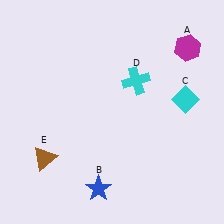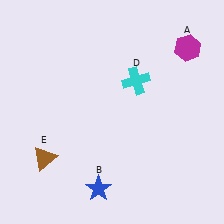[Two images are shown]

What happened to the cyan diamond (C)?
The cyan diamond (C) was removed in Image 2. It was in the top-right area of Image 1.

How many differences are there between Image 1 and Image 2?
There is 1 difference between the two images.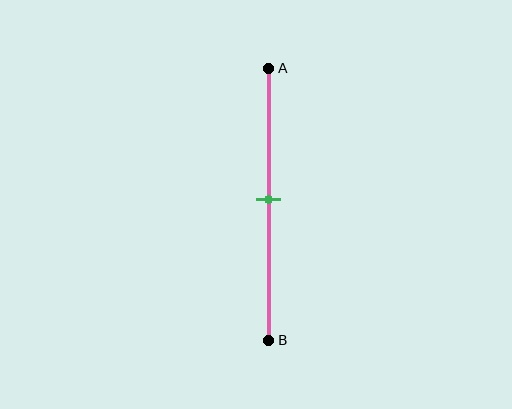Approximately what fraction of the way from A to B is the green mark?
The green mark is approximately 50% of the way from A to B.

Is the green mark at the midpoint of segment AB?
Yes, the mark is approximately at the midpoint.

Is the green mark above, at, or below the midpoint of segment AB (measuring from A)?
The green mark is approximately at the midpoint of segment AB.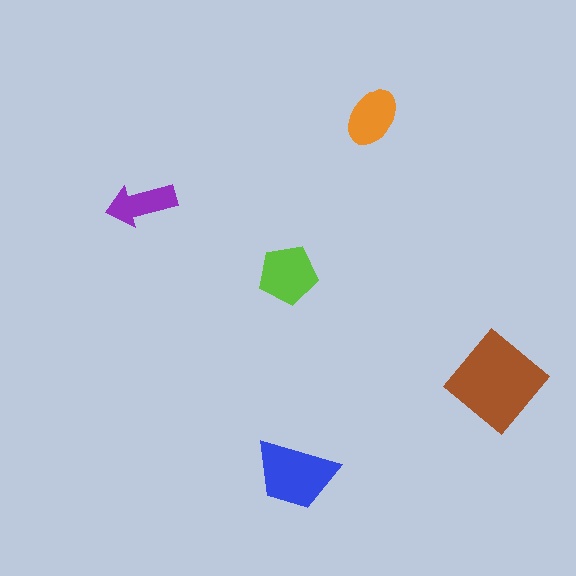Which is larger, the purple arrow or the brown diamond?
The brown diamond.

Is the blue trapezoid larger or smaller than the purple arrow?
Larger.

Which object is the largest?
The brown diamond.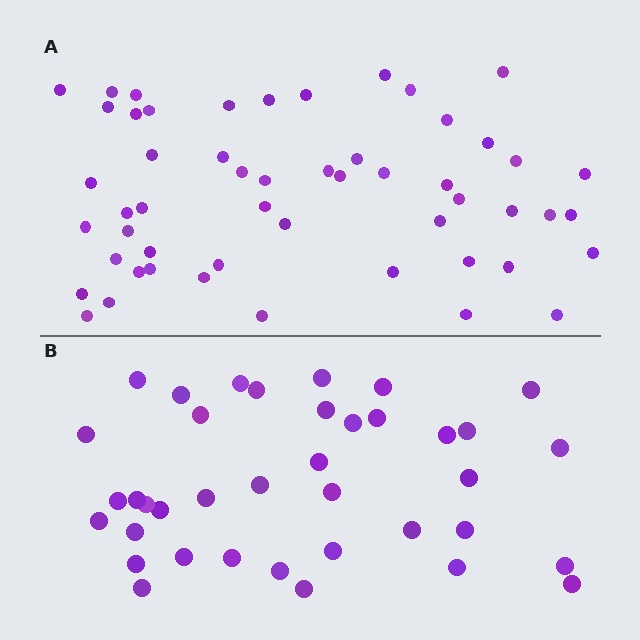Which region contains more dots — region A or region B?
Region A (the top region) has more dots.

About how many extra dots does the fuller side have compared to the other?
Region A has approximately 15 more dots than region B.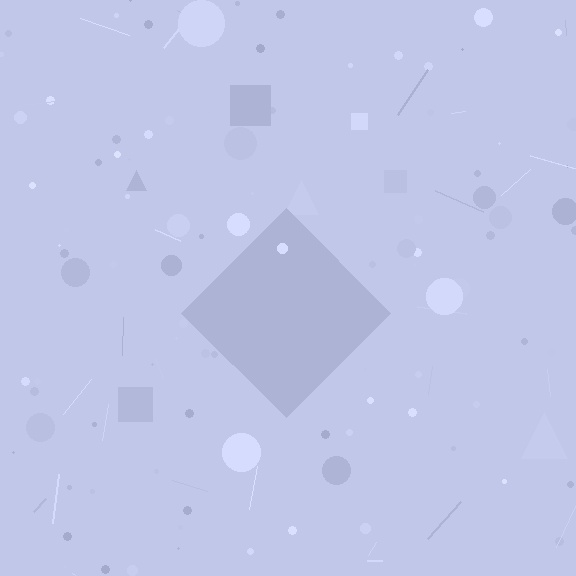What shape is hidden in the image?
A diamond is hidden in the image.